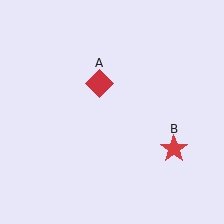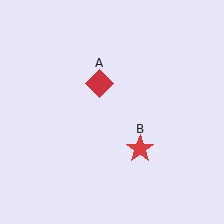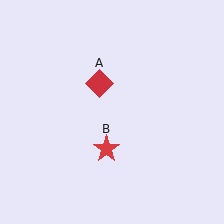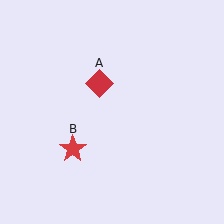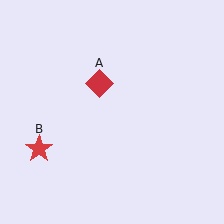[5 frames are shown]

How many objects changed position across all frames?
1 object changed position: red star (object B).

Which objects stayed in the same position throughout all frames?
Red diamond (object A) remained stationary.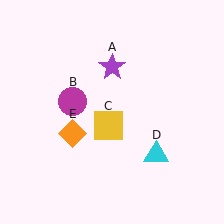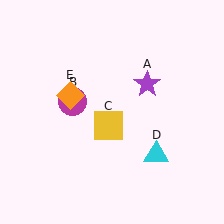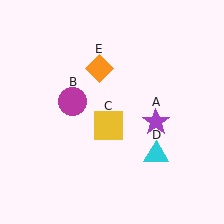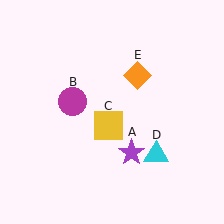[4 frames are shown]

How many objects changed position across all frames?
2 objects changed position: purple star (object A), orange diamond (object E).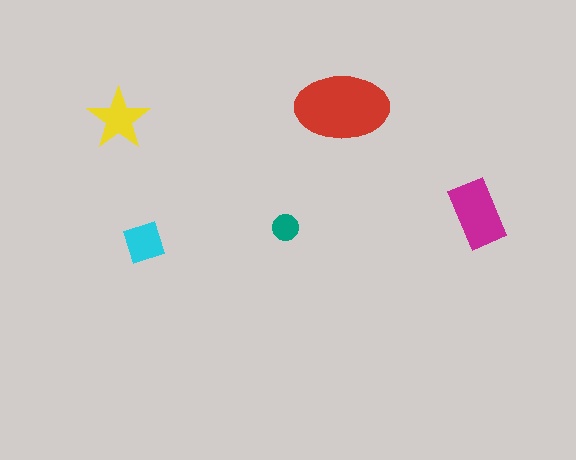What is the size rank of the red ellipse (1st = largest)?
1st.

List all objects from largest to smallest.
The red ellipse, the magenta rectangle, the yellow star, the cyan square, the teal circle.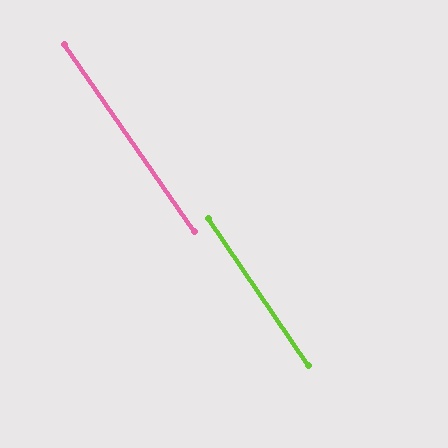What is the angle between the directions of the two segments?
Approximately 0 degrees.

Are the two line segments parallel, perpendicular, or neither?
Parallel — their directions differ by only 0.5°.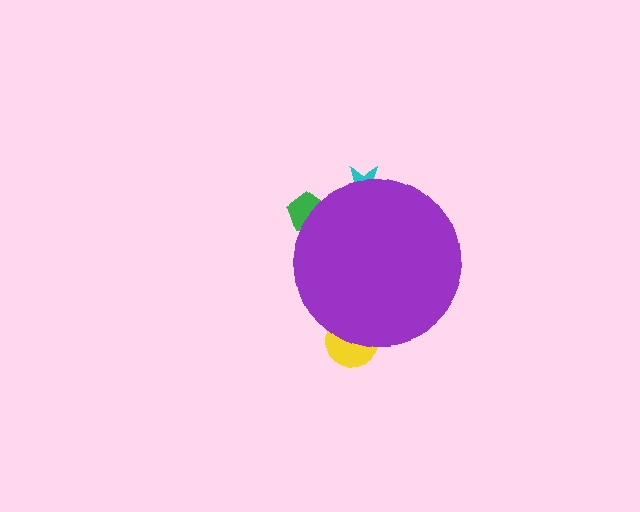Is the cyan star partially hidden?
Yes, the cyan star is partially hidden behind the purple circle.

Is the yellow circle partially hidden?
Yes, the yellow circle is partially hidden behind the purple circle.